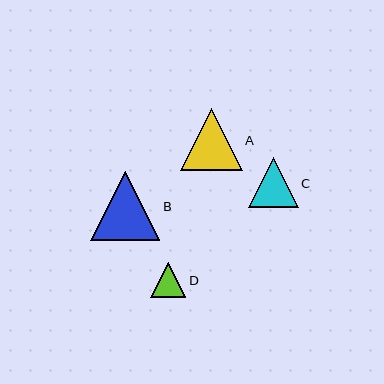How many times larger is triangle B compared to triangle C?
Triangle B is approximately 1.4 times the size of triangle C.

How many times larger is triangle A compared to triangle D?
Triangle A is approximately 1.8 times the size of triangle D.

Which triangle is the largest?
Triangle B is the largest with a size of approximately 69 pixels.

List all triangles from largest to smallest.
From largest to smallest: B, A, C, D.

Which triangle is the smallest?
Triangle D is the smallest with a size of approximately 35 pixels.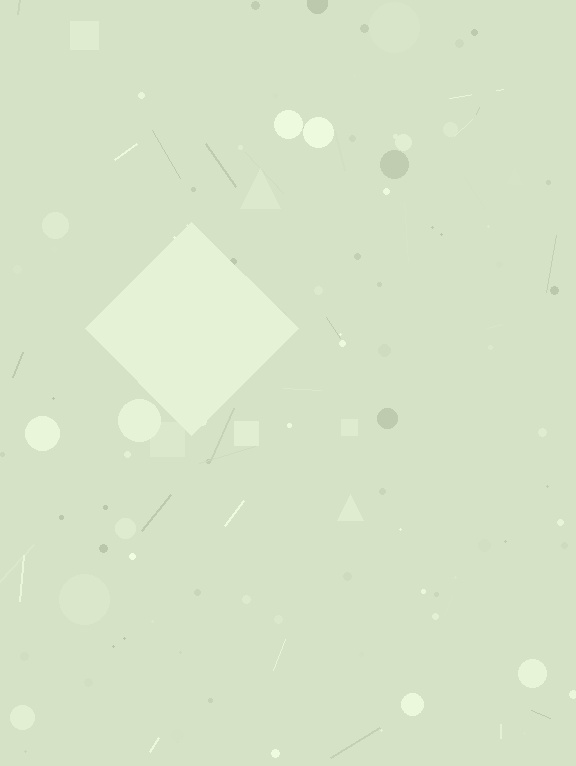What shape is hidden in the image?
A diamond is hidden in the image.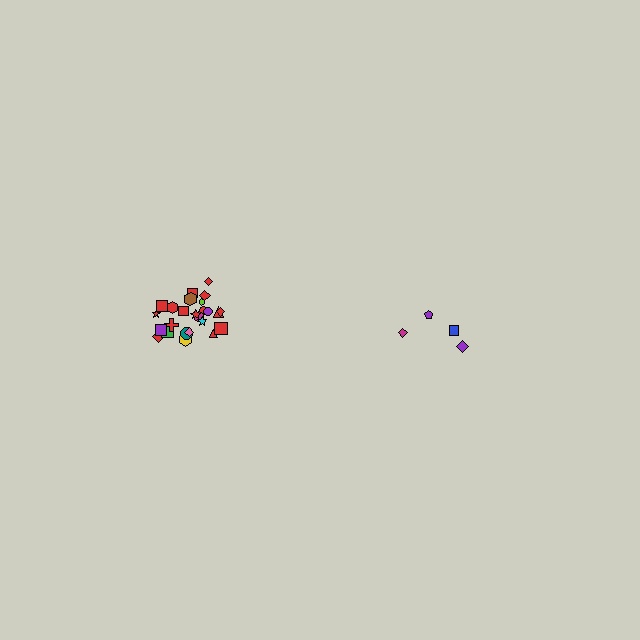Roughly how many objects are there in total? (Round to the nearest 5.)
Roughly 30 objects in total.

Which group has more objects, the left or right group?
The left group.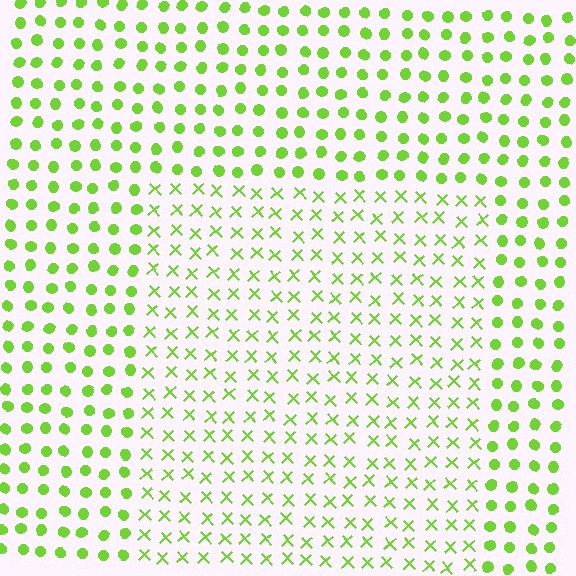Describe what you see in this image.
The image is filled with small lime elements arranged in a uniform grid. A rectangle-shaped region contains X marks, while the surrounding area contains circles. The boundary is defined purely by the change in element shape.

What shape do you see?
I see a rectangle.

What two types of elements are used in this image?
The image uses X marks inside the rectangle region and circles outside it.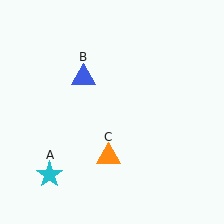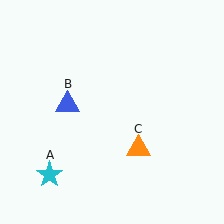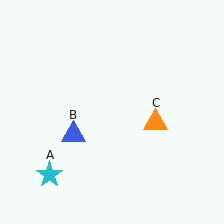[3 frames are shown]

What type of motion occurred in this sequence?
The blue triangle (object B), orange triangle (object C) rotated counterclockwise around the center of the scene.